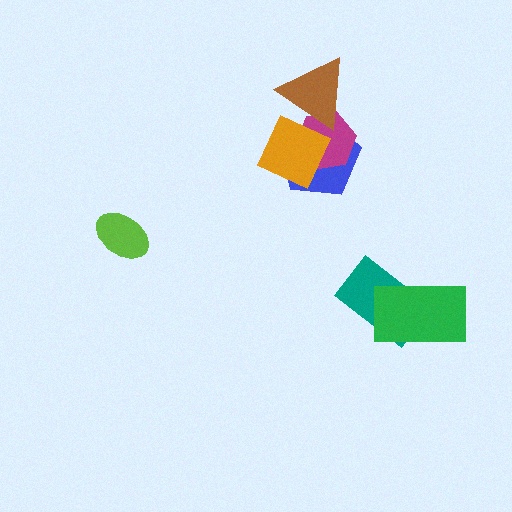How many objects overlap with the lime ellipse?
0 objects overlap with the lime ellipse.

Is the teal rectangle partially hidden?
Yes, it is partially covered by another shape.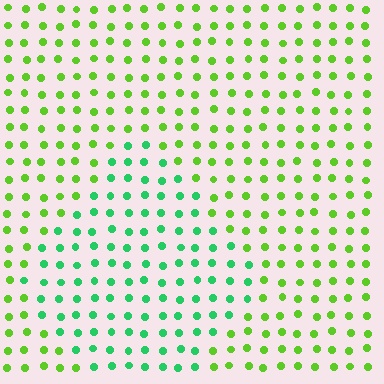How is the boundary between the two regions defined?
The boundary is defined purely by a slight shift in hue (about 42 degrees). Spacing, size, and orientation are identical on both sides.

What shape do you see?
I see a diamond.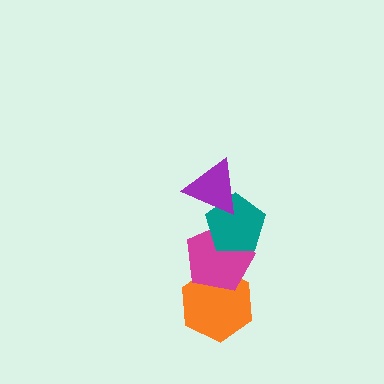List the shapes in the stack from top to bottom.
From top to bottom: the purple triangle, the teal pentagon, the magenta pentagon, the orange hexagon.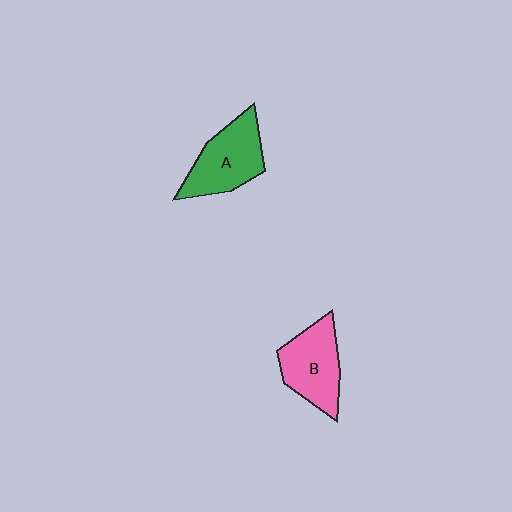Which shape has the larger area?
Shape A (green).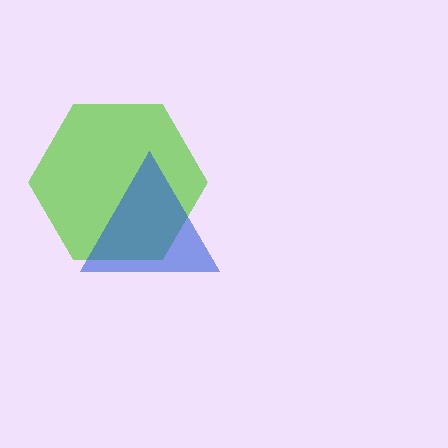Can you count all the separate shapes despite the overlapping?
Yes, there are 2 separate shapes.